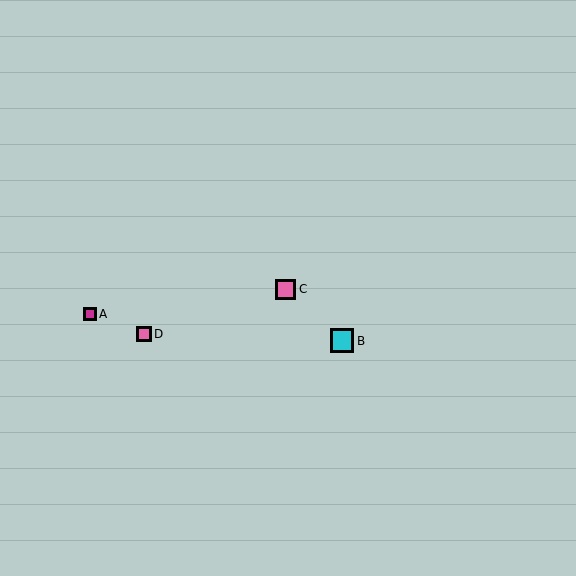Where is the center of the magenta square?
The center of the magenta square is at (90, 314).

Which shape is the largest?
The cyan square (labeled B) is the largest.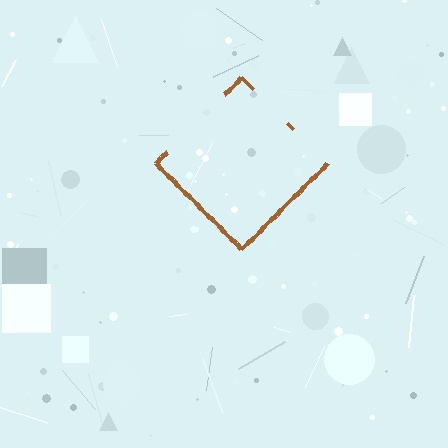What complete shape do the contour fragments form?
The contour fragments form a diamond.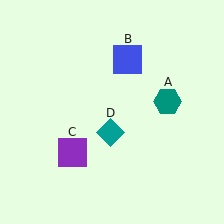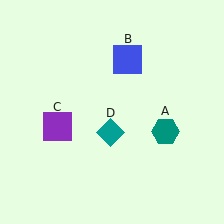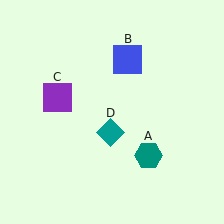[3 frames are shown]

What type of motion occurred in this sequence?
The teal hexagon (object A), purple square (object C) rotated clockwise around the center of the scene.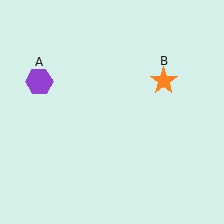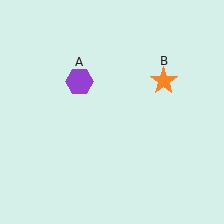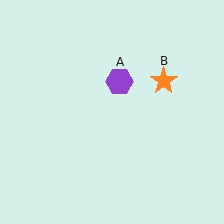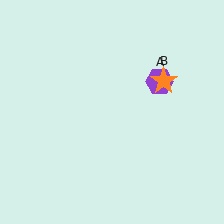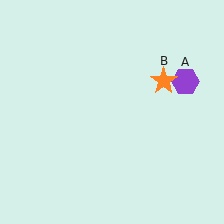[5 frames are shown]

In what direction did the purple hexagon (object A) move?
The purple hexagon (object A) moved right.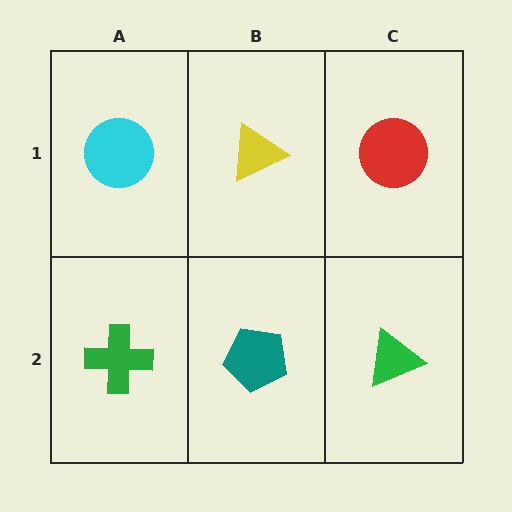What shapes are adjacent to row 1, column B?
A teal pentagon (row 2, column B), a cyan circle (row 1, column A), a red circle (row 1, column C).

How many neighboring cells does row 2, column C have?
2.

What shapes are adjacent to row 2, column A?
A cyan circle (row 1, column A), a teal pentagon (row 2, column B).